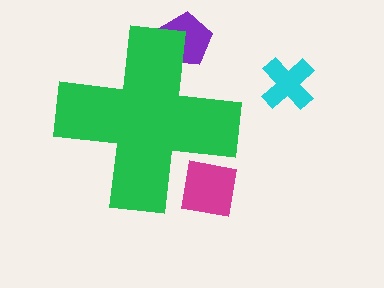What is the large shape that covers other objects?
A green cross.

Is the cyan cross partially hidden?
No, the cyan cross is fully visible.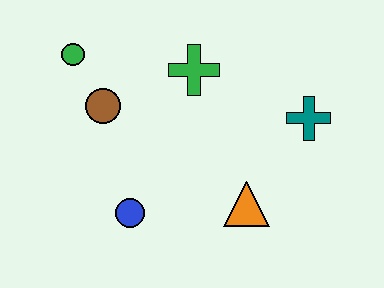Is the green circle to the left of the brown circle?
Yes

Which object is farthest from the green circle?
The teal cross is farthest from the green circle.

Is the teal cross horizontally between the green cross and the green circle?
No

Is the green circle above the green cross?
Yes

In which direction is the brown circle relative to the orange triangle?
The brown circle is to the left of the orange triangle.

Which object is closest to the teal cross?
The orange triangle is closest to the teal cross.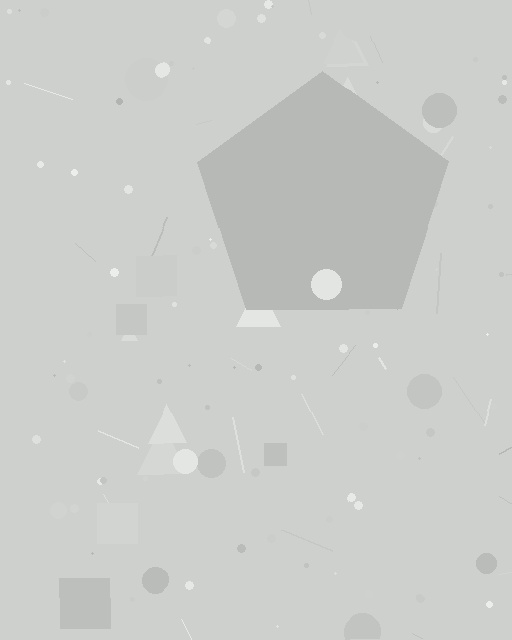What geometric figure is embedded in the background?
A pentagon is embedded in the background.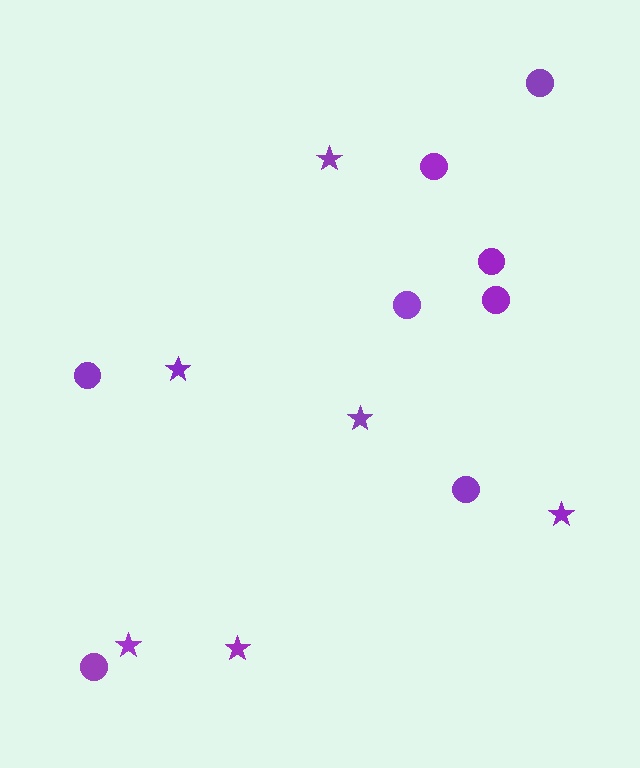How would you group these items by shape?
There are 2 groups: one group of circles (8) and one group of stars (6).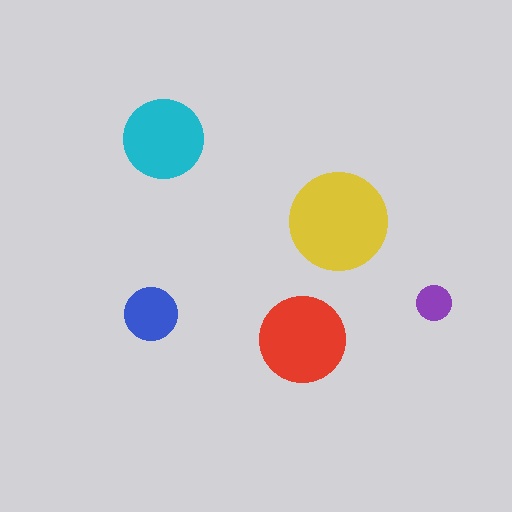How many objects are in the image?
There are 5 objects in the image.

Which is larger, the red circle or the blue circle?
The red one.